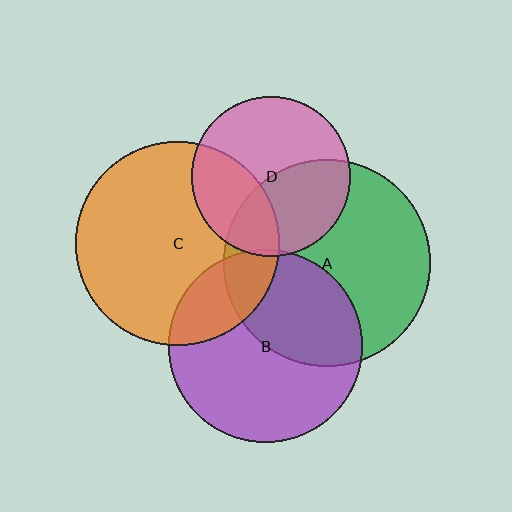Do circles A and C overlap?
Yes.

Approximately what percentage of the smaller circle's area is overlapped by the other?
Approximately 15%.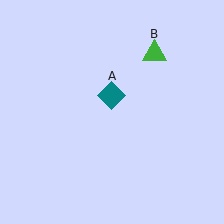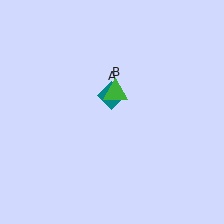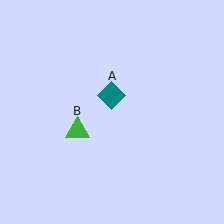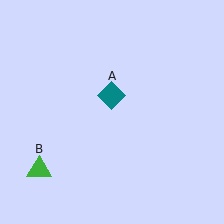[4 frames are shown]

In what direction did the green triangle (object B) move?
The green triangle (object B) moved down and to the left.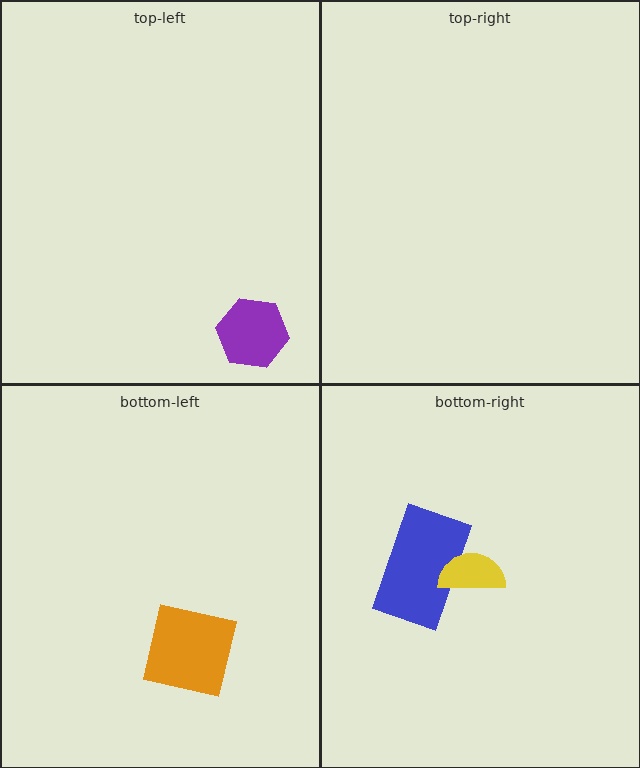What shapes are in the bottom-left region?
The orange square.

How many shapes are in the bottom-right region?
2.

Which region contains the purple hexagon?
The top-left region.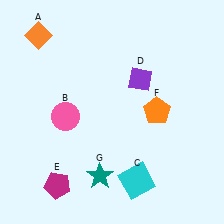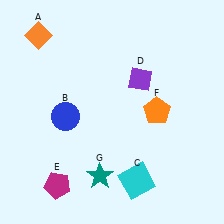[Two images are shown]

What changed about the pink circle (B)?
In Image 1, B is pink. In Image 2, it changed to blue.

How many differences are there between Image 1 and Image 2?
There is 1 difference between the two images.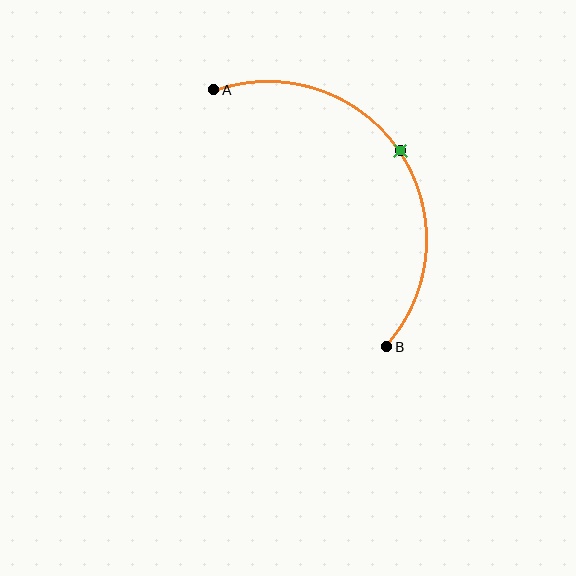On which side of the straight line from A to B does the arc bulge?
The arc bulges above and to the right of the straight line connecting A and B.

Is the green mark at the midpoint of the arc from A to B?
Yes. The green mark lies on the arc at equal arc-length from both A and B — it is the arc midpoint.